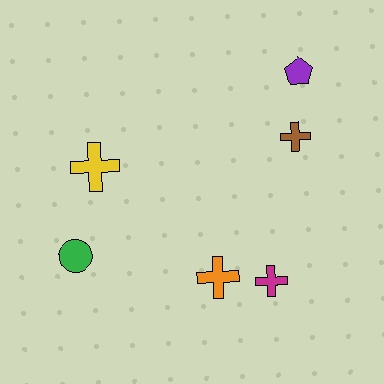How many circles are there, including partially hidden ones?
There is 1 circle.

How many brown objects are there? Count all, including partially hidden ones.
There is 1 brown object.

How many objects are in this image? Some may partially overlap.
There are 6 objects.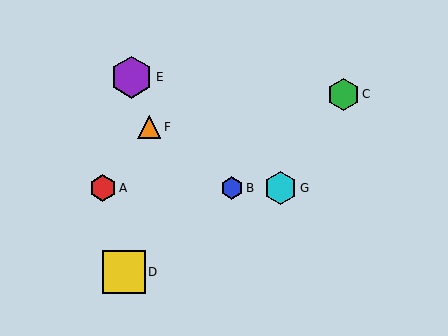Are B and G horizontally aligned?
Yes, both are at y≈188.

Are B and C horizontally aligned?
No, B is at y≈188 and C is at y≈94.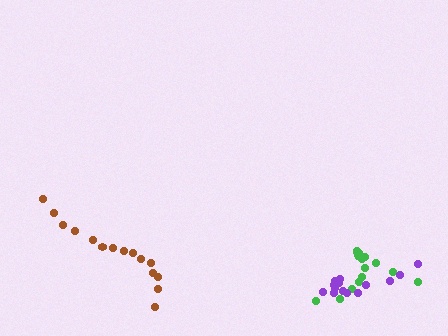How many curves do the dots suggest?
There are 3 distinct paths.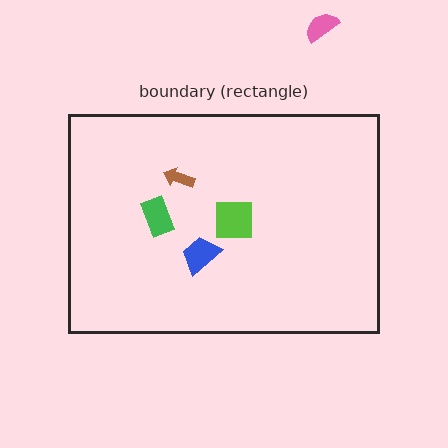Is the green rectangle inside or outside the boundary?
Inside.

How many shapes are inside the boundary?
4 inside, 1 outside.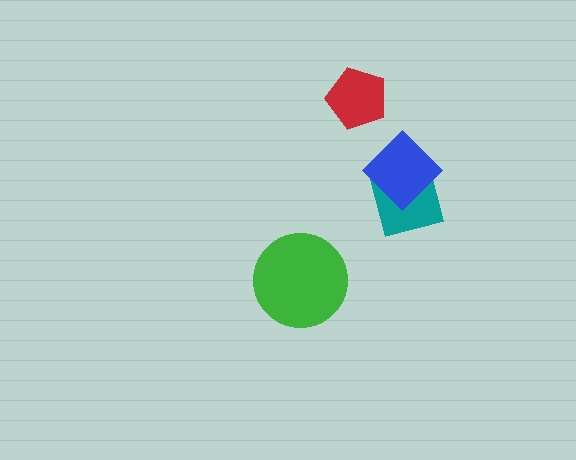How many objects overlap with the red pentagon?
0 objects overlap with the red pentagon.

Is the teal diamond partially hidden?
Yes, it is partially covered by another shape.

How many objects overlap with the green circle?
0 objects overlap with the green circle.